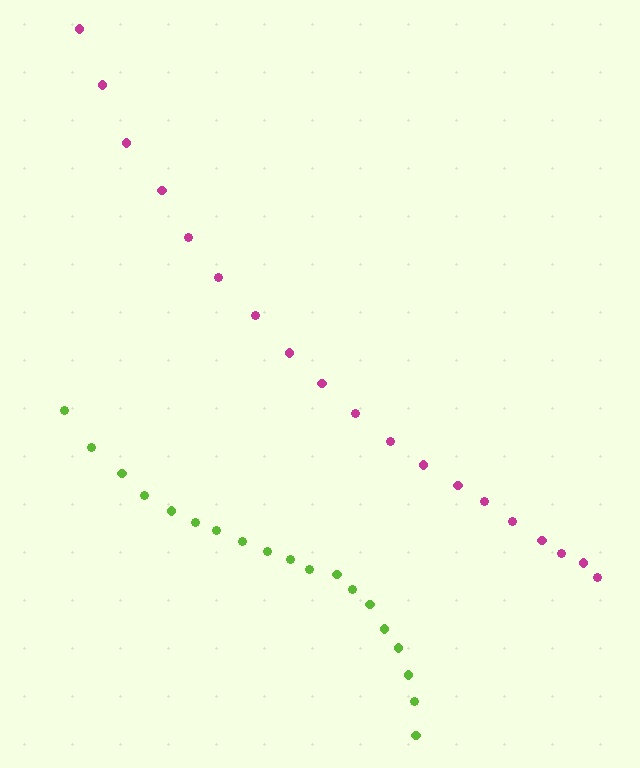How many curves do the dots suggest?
There are 2 distinct paths.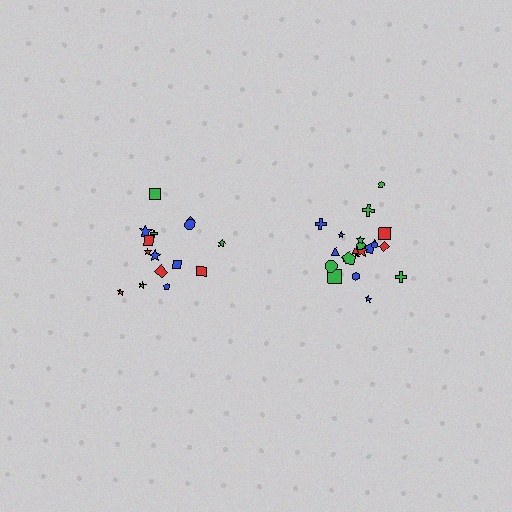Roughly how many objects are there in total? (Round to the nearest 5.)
Roughly 35 objects in total.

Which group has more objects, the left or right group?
The right group.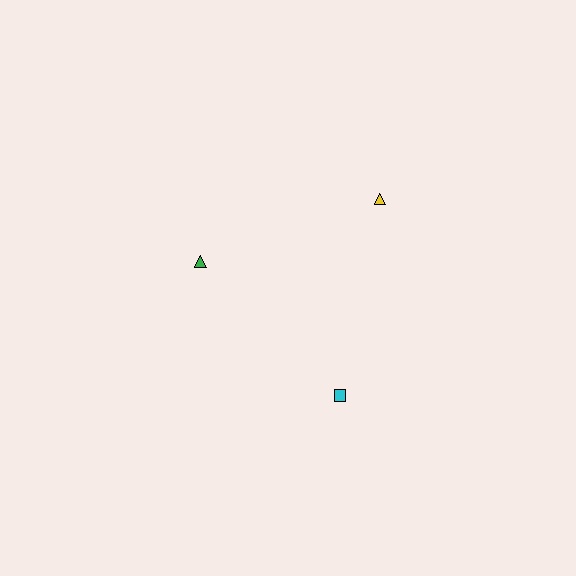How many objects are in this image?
There are 3 objects.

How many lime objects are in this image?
There are no lime objects.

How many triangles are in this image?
There are 2 triangles.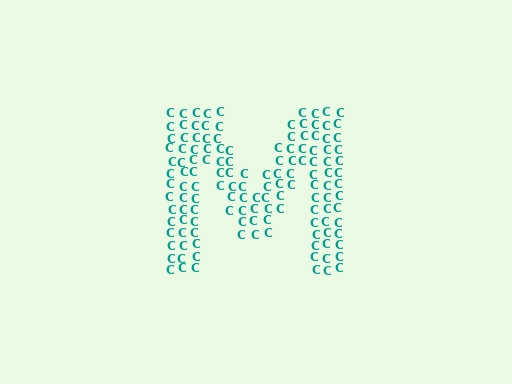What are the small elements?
The small elements are letter C's.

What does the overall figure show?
The overall figure shows the letter M.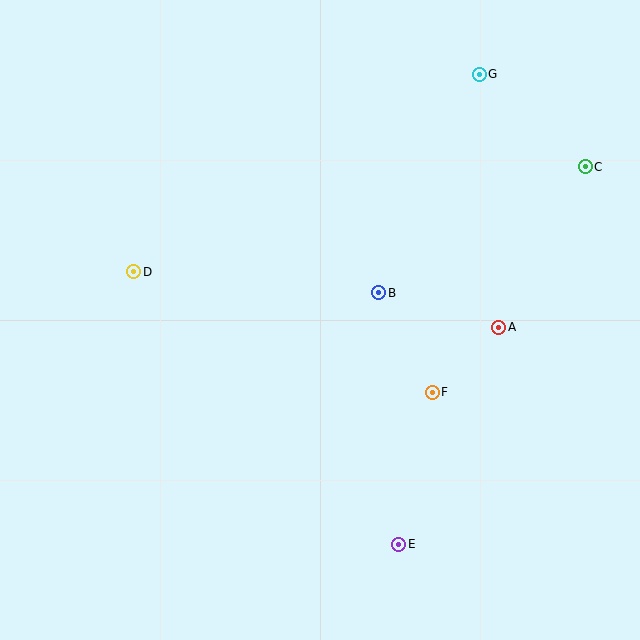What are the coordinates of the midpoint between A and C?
The midpoint between A and C is at (542, 247).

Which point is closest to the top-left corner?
Point D is closest to the top-left corner.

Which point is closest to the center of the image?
Point B at (378, 293) is closest to the center.